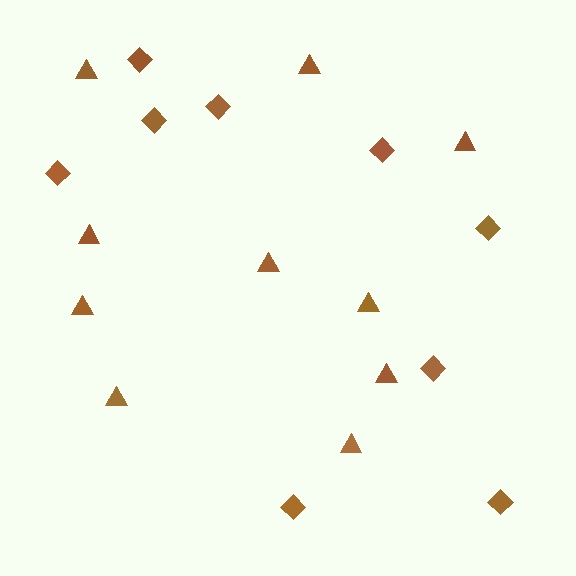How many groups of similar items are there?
There are 2 groups: one group of triangles (10) and one group of diamonds (9).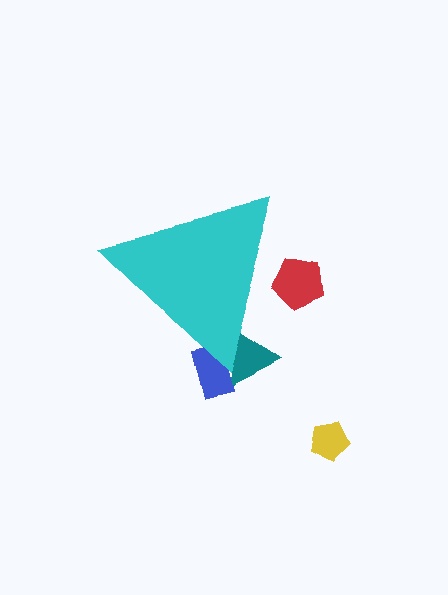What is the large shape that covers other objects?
A cyan triangle.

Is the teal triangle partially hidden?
Yes, the teal triangle is partially hidden behind the cyan triangle.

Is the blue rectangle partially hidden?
Yes, the blue rectangle is partially hidden behind the cyan triangle.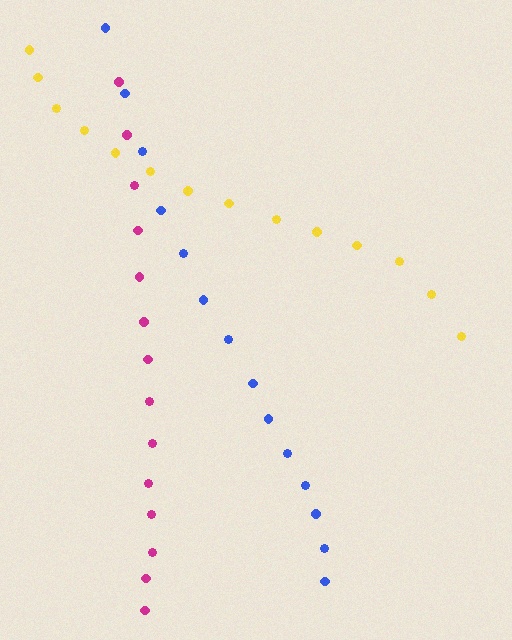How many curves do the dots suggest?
There are 3 distinct paths.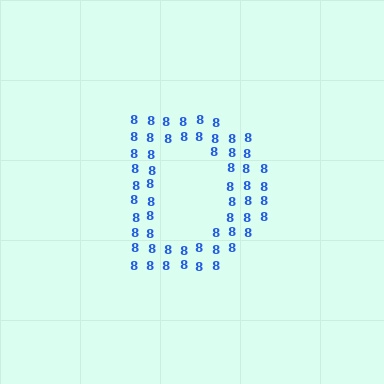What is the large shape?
The large shape is the letter D.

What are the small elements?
The small elements are digit 8's.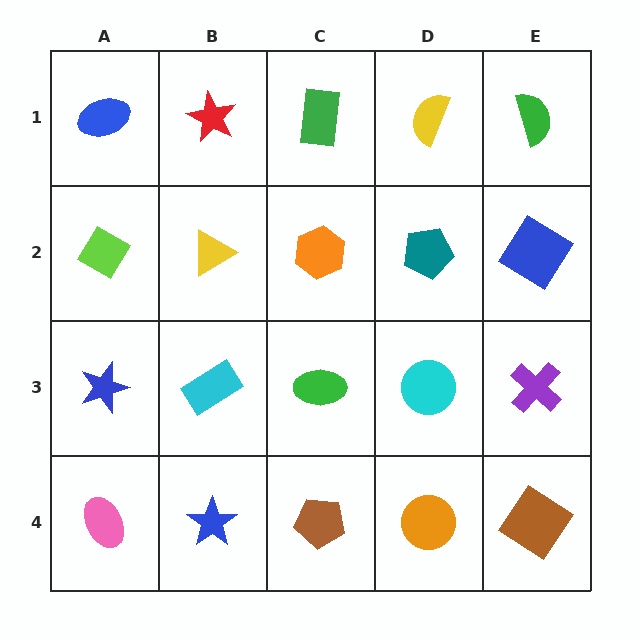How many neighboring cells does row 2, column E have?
3.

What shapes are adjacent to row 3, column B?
A yellow triangle (row 2, column B), a blue star (row 4, column B), a blue star (row 3, column A), a green ellipse (row 3, column C).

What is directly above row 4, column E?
A purple cross.